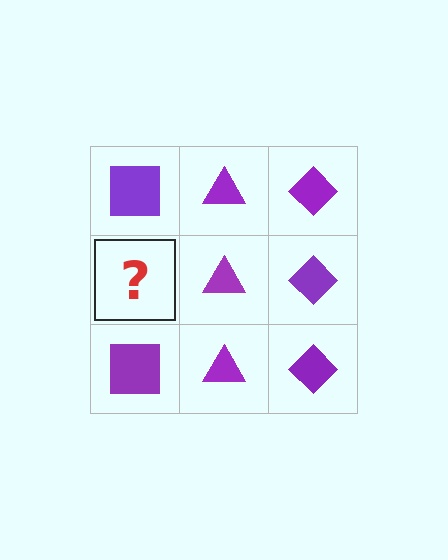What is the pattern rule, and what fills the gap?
The rule is that each column has a consistent shape. The gap should be filled with a purple square.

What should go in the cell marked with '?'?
The missing cell should contain a purple square.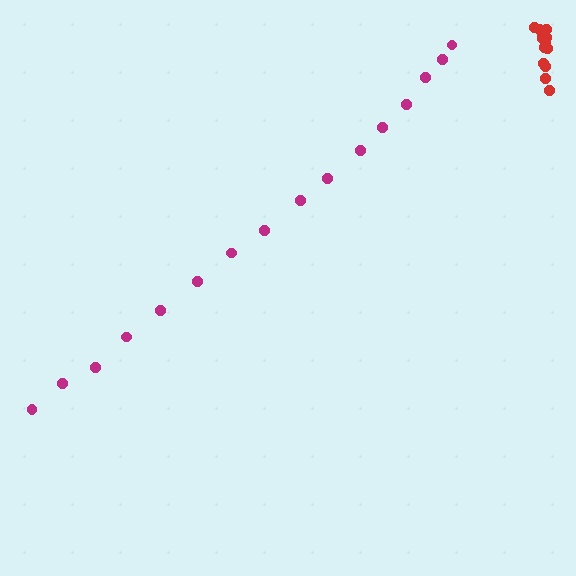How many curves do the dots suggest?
There are 2 distinct paths.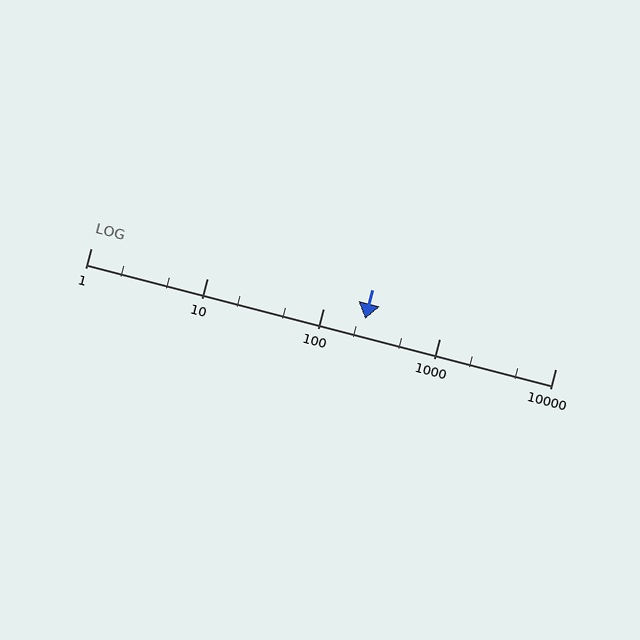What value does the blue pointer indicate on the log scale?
The pointer indicates approximately 230.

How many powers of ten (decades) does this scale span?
The scale spans 4 decades, from 1 to 10000.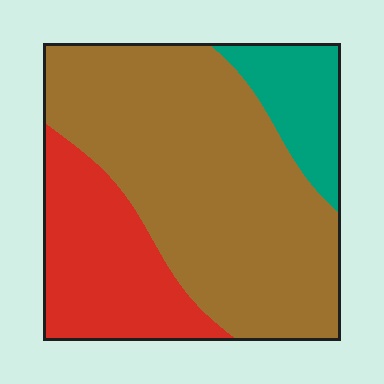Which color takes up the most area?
Brown, at roughly 60%.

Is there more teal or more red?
Red.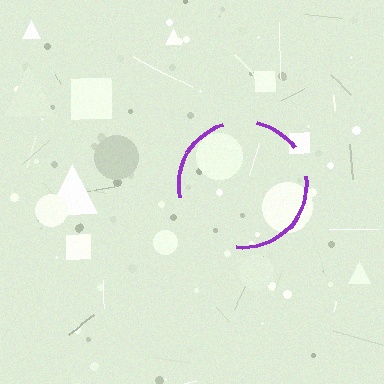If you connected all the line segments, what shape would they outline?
They would outline a circle.